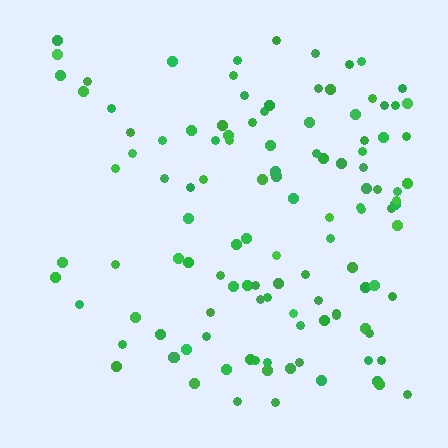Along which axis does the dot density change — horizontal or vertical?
Horizontal.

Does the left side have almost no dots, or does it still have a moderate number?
Still a moderate number, just noticeably fewer than the right.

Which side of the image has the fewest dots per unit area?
The left.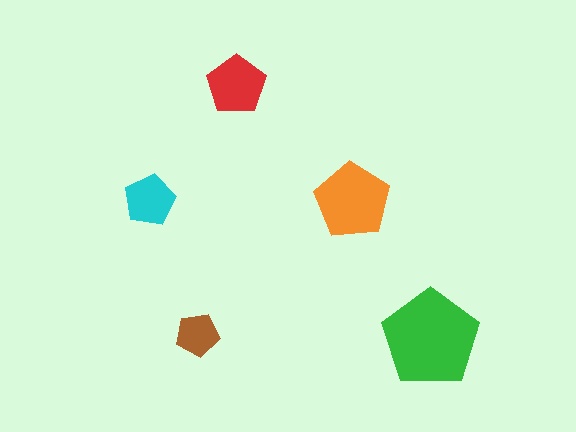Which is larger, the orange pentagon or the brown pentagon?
The orange one.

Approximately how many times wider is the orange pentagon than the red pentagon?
About 1.5 times wider.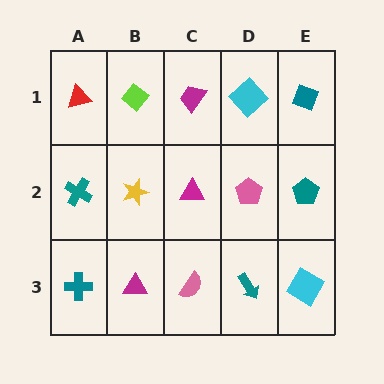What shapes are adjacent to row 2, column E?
A teal diamond (row 1, column E), a cyan square (row 3, column E), a pink pentagon (row 2, column D).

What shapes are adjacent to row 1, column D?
A pink pentagon (row 2, column D), a magenta trapezoid (row 1, column C), a teal diamond (row 1, column E).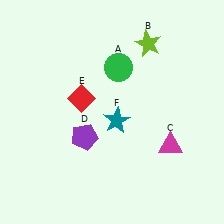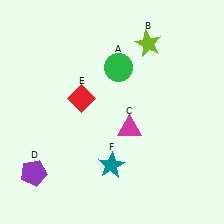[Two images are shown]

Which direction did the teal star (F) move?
The teal star (F) moved down.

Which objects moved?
The objects that moved are: the magenta triangle (C), the purple pentagon (D), the teal star (F).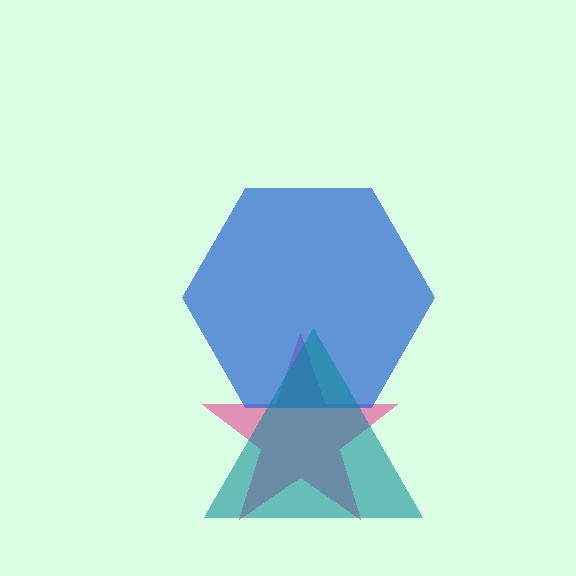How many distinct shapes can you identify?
There are 3 distinct shapes: a pink star, a blue hexagon, a teal triangle.